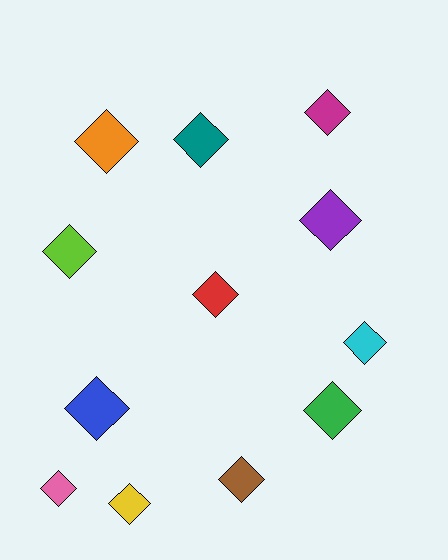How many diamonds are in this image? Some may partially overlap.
There are 12 diamonds.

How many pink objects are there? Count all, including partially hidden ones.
There is 1 pink object.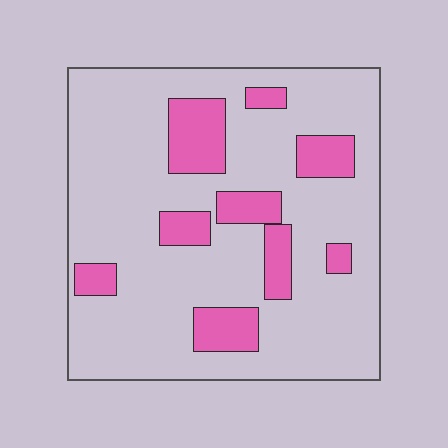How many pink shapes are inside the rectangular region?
9.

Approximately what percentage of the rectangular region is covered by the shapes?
Approximately 20%.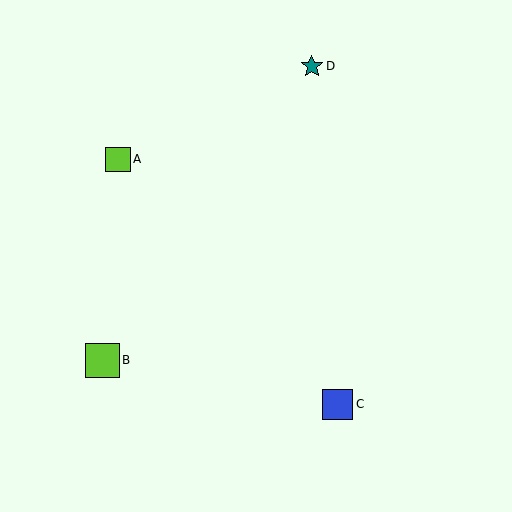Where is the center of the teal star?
The center of the teal star is at (312, 66).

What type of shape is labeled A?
Shape A is a lime square.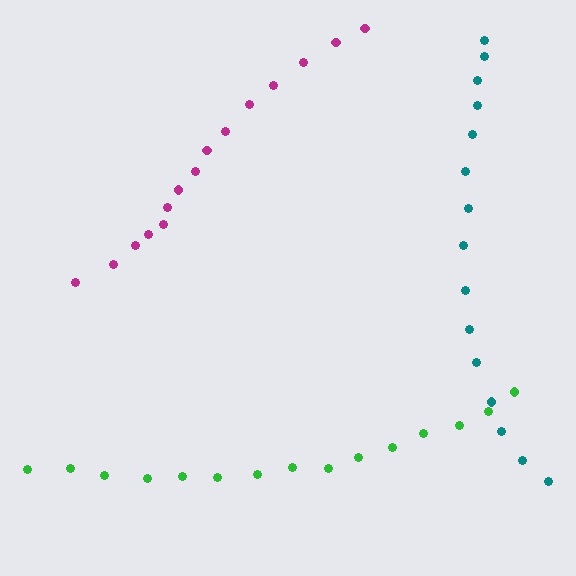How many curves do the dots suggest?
There are 3 distinct paths.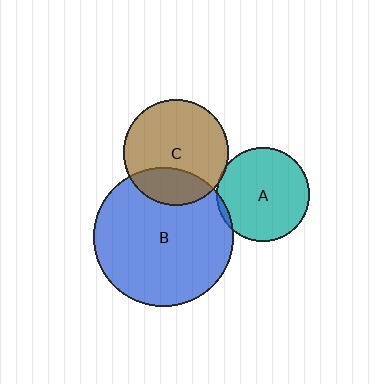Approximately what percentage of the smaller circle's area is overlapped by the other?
Approximately 5%.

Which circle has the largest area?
Circle B (blue).